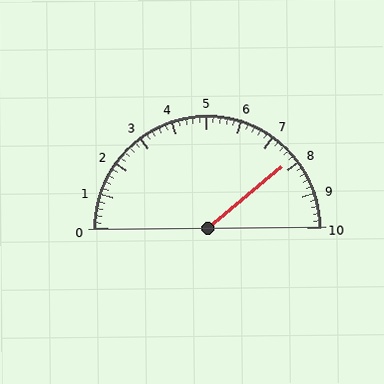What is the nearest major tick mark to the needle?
The nearest major tick mark is 8.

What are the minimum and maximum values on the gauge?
The gauge ranges from 0 to 10.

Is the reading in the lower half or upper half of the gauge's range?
The reading is in the upper half of the range (0 to 10).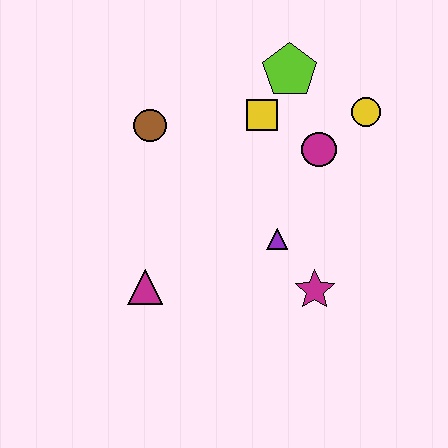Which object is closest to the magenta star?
The purple triangle is closest to the magenta star.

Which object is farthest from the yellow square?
The magenta triangle is farthest from the yellow square.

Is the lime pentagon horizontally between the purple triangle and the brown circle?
No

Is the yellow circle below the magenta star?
No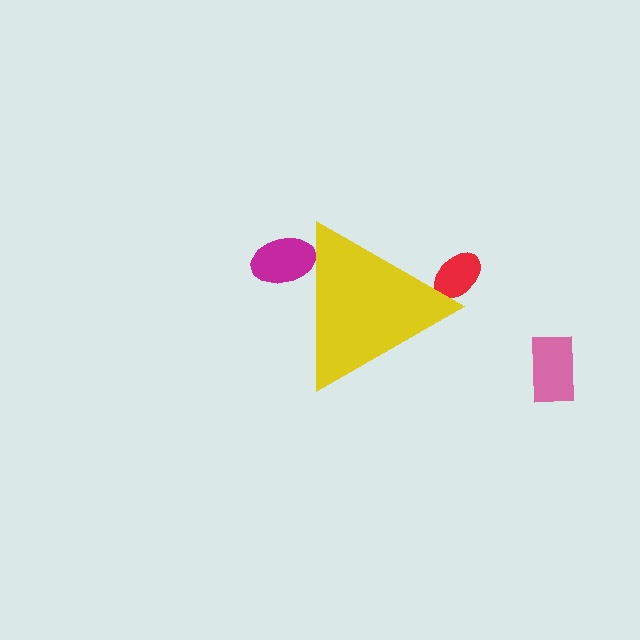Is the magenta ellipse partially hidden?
Yes, the magenta ellipse is partially hidden behind the yellow triangle.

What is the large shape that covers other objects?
A yellow triangle.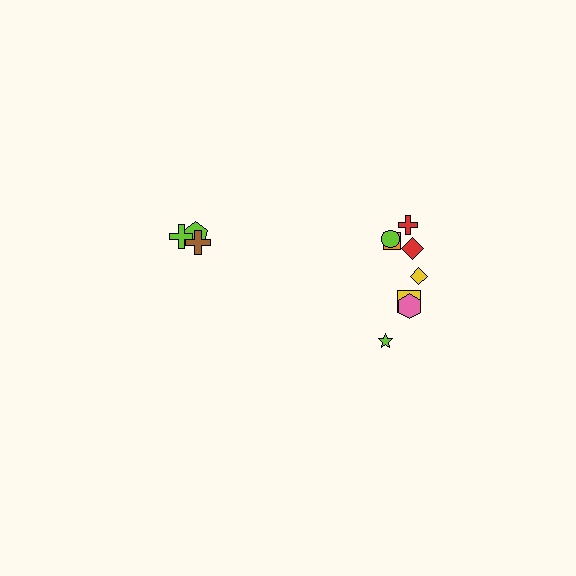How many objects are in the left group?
There are 3 objects.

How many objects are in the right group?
There are 8 objects.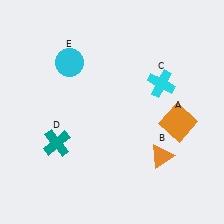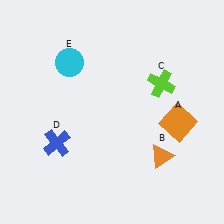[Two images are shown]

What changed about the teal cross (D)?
In Image 1, D is teal. In Image 2, it changed to blue.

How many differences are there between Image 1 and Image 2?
There are 2 differences between the two images.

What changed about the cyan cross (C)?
In Image 1, C is cyan. In Image 2, it changed to lime.